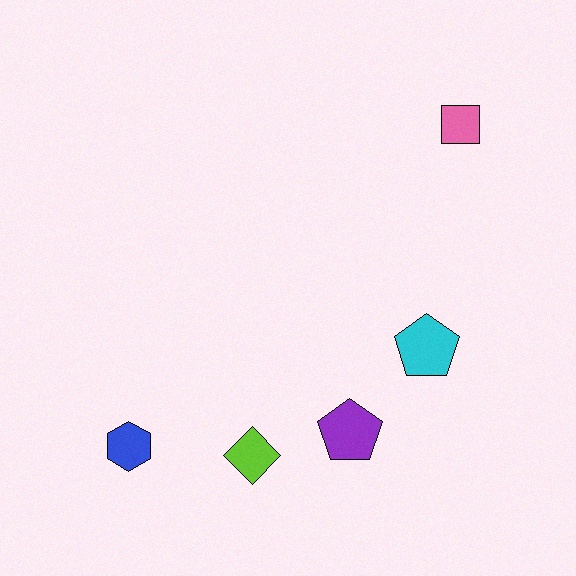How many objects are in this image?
There are 5 objects.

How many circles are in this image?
There are no circles.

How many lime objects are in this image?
There is 1 lime object.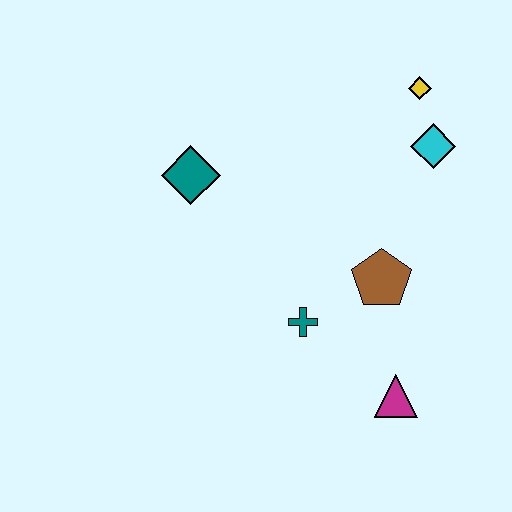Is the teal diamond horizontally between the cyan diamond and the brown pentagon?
No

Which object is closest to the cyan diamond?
The yellow diamond is closest to the cyan diamond.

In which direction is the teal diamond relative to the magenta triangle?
The teal diamond is above the magenta triangle.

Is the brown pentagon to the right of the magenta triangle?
No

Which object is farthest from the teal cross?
The yellow diamond is farthest from the teal cross.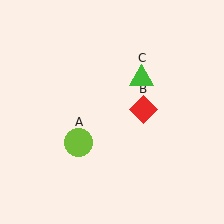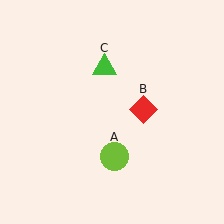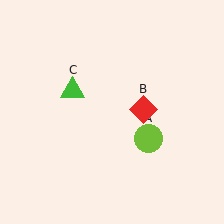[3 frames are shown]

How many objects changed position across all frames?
2 objects changed position: lime circle (object A), green triangle (object C).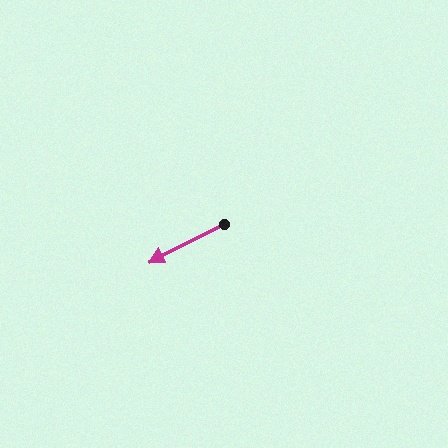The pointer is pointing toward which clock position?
Roughly 8 o'clock.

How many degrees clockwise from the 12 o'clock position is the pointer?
Approximately 243 degrees.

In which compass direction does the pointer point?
Southwest.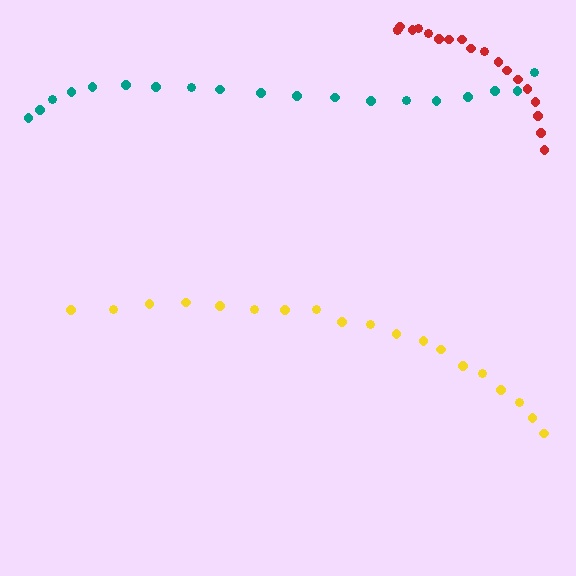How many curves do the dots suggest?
There are 3 distinct paths.